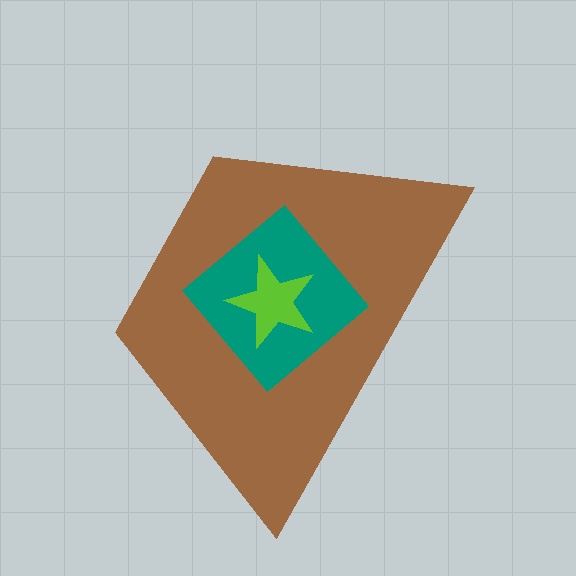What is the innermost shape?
The lime star.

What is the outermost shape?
The brown trapezoid.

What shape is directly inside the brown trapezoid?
The teal diamond.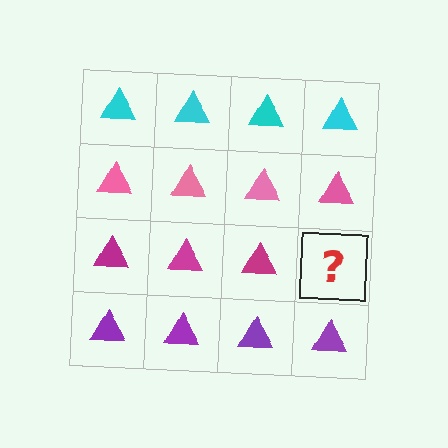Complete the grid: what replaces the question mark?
The question mark should be replaced with a magenta triangle.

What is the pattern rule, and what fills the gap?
The rule is that each row has a consistent color. The gap should be filled with a magenta triangle.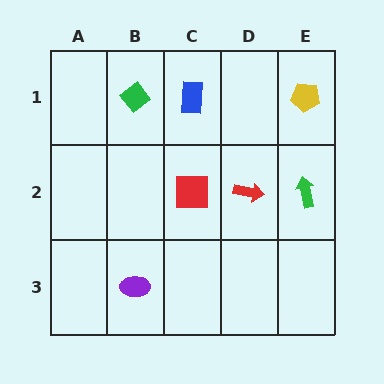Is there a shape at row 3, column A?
No, that cell is empty.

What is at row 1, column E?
A yellow pentagon.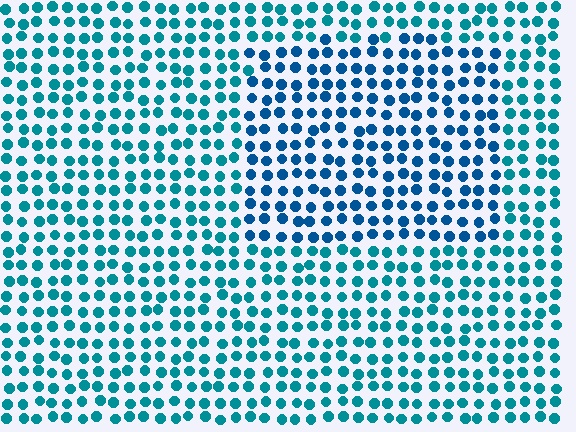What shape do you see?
I see a rectangle.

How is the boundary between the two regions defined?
The boundary is defined purely by a slight shift in hue (about 23 degrees). Spacing, size, and orientation are identical on both sides.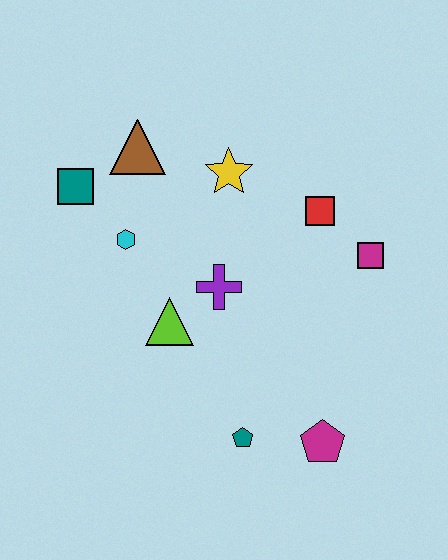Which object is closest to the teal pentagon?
The magenta pentagon is closest to the teal pentagon.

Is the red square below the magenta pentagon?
No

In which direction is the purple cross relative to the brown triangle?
The purple cross is below the brown triangle.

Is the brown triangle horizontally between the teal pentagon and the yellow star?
No